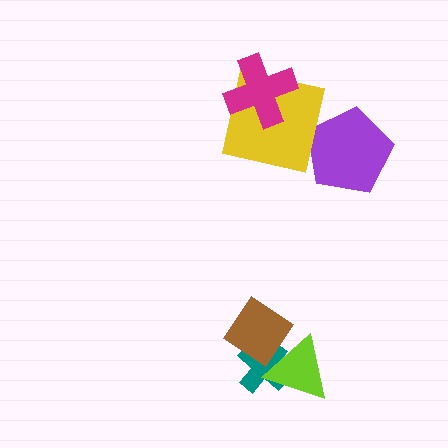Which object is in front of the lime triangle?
The brown diamond is in front of the lime triangle.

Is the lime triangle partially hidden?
Yes, it is partially covered by another shape.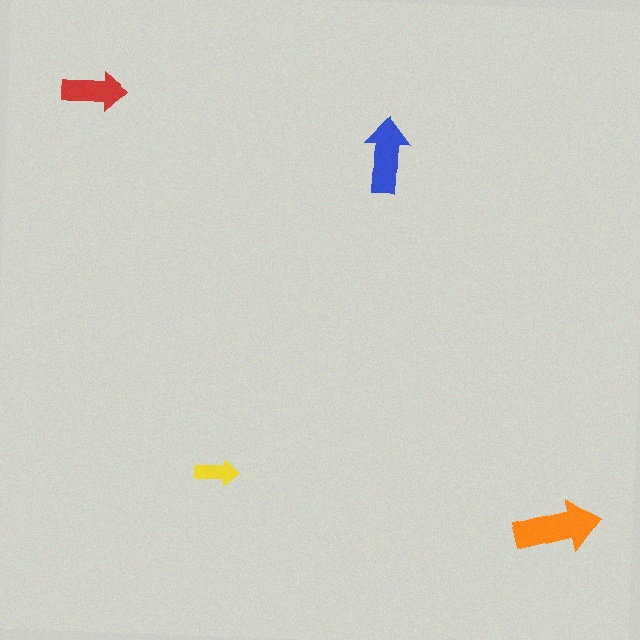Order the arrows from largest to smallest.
the orange one, the blue one, the red one, the yellow one.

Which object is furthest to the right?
The orange arrow is rightmost.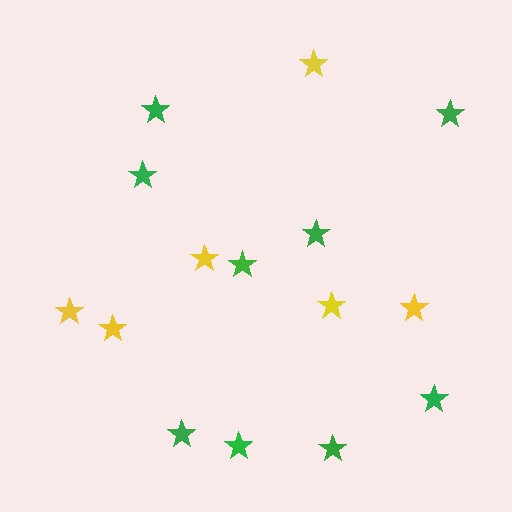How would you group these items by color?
There are 2 groups: one group of yellow stars (6) and one group of green stars (9).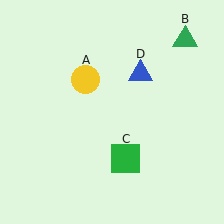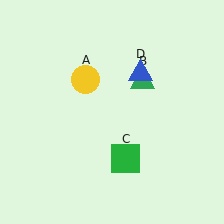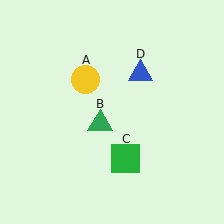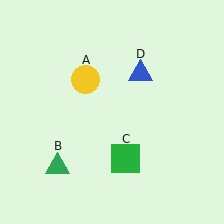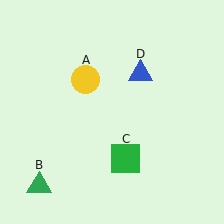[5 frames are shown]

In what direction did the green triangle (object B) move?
The green triangle (object B) moved down and to the left.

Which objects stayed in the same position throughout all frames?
Yellow circle (object A) and green square (object C) and blue triangle (object D) remained stationary.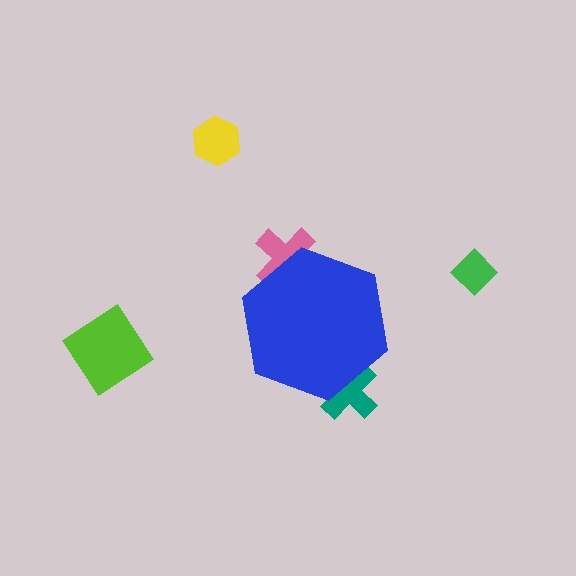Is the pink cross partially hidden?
Yes, the pink cross is partially hidden behind the blue hexagon.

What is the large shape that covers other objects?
A blue hexagon.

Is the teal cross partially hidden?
Yes, the teal cross is partially hidden behind the blue hexagon.